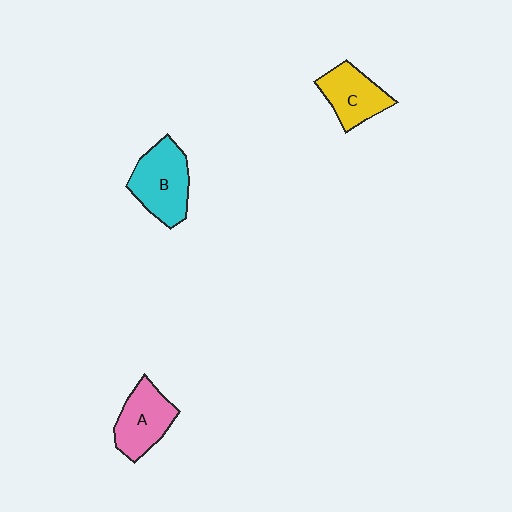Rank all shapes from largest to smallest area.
From largest to smallest: B (cyan), A (pink), C (yellow).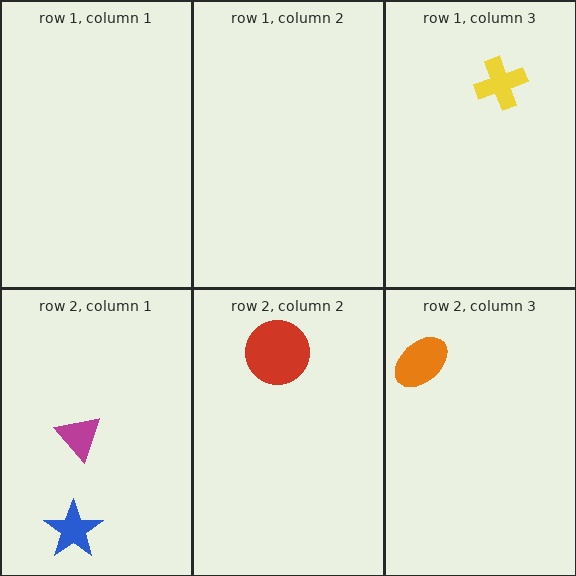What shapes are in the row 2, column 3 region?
The orange ellipse.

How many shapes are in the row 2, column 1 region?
2.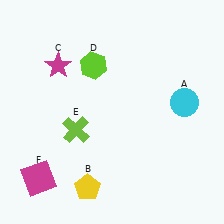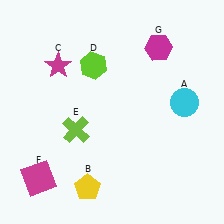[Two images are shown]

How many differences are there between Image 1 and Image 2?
There is 1 difference between the two images.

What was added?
A magenta hexagon (G) was added in Image 2.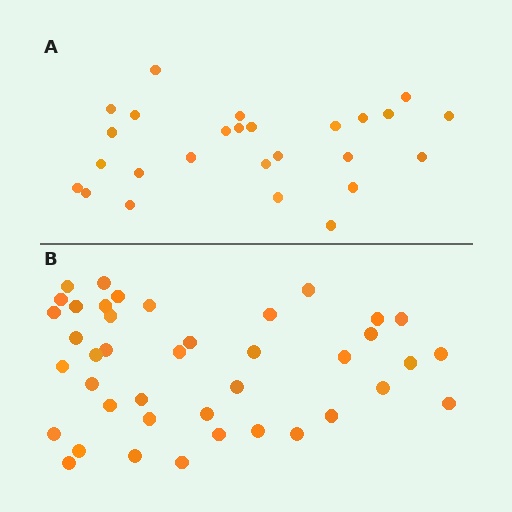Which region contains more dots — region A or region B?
Region B (the bottom region) has more dots.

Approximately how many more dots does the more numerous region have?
Region B has approximately 15 more dots than region A.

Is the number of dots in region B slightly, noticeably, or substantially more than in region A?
Region B has substantially more. The ratio is roughly 1.6 to 1.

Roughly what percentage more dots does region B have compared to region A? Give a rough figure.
About 60% more.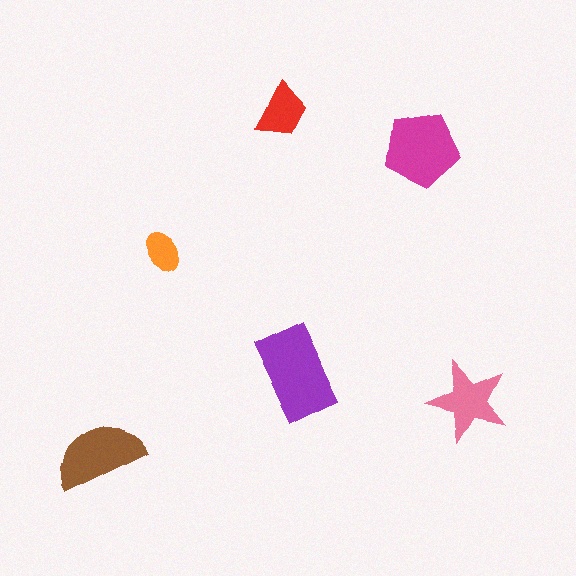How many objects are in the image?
There are 6 objects in the image.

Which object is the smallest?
The orange ellipse.